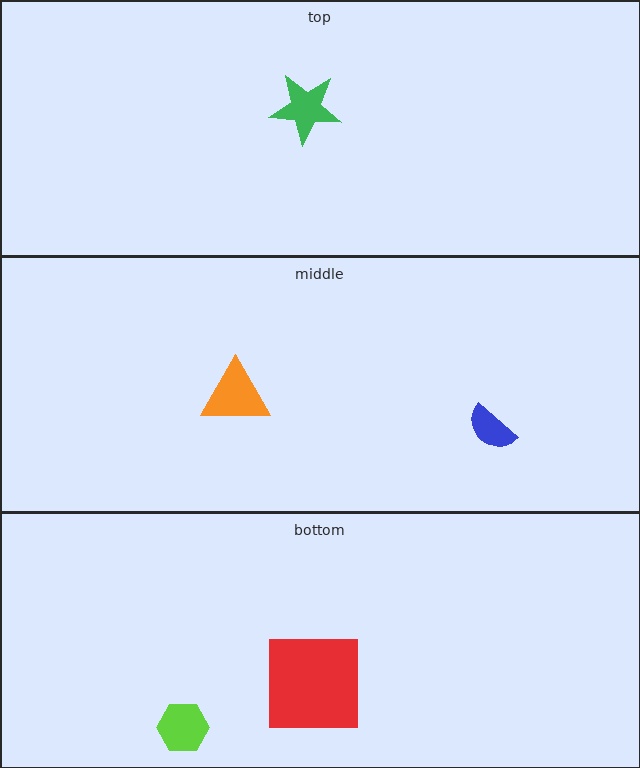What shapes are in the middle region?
The orange triangle, the blue semicircle.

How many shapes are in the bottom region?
2.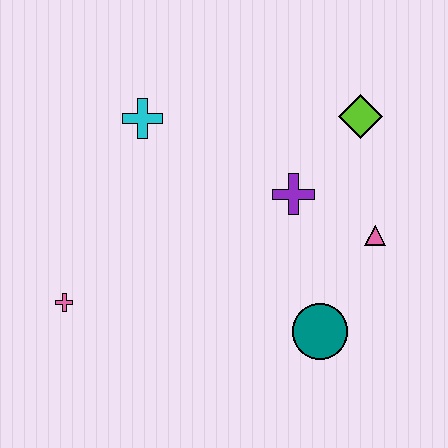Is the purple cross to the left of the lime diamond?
Yes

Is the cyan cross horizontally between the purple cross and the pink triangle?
No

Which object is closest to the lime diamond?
The purple cross is closest to the lime diamond.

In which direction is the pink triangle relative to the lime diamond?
The pink triangle is below the lime diamond.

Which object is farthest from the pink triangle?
The pink cross is farthest from the pink triangle.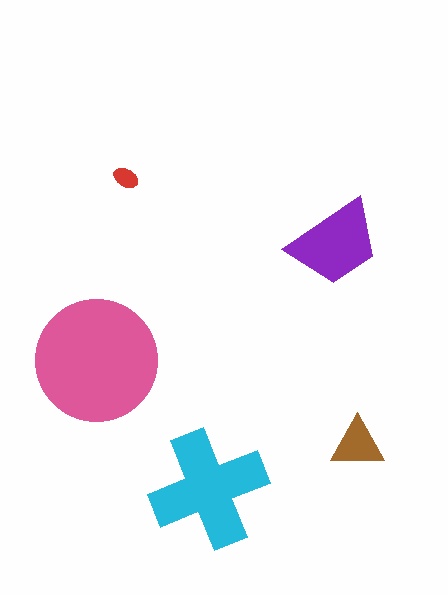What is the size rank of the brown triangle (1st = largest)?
4th.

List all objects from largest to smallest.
The pink circle, the cyan cross, the purple trapezoid, the brown triangle, the red ellipse.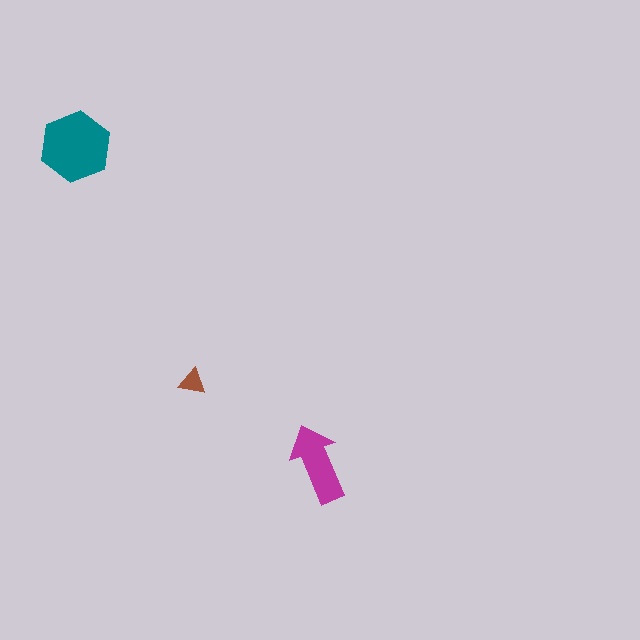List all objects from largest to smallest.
The teal hexagon, the magenta arrow, the brown triangle.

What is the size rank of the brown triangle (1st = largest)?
3rd.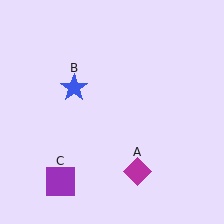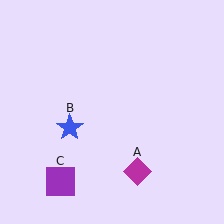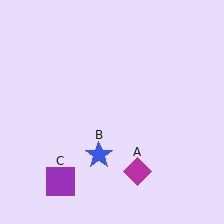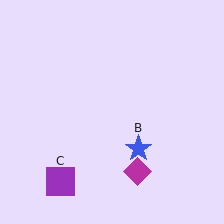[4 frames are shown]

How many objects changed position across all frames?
1 object changed position: blue star (object B).